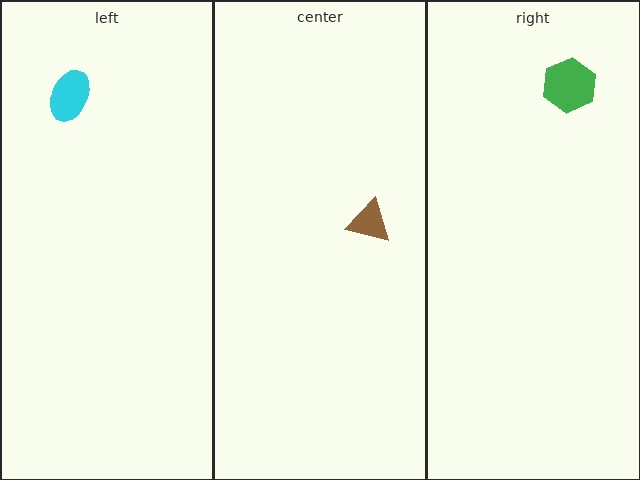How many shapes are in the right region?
1.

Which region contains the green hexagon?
The right region.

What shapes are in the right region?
The green hexagon.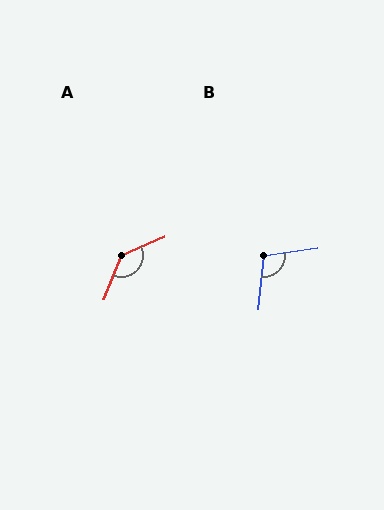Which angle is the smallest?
B, at approximately 103 degrees.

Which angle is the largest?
A, at approximately 135 degrees.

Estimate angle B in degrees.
Approximately 103 degrees.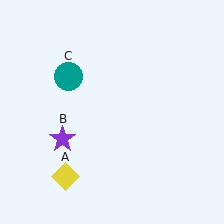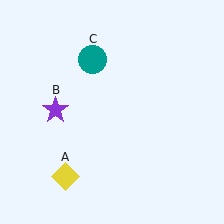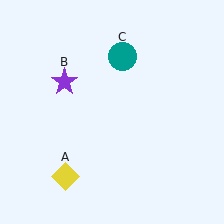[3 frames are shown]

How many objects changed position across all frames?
2 objects changed position: purple star (object B), teal circle (object C).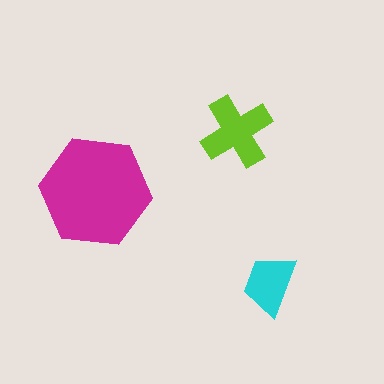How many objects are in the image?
There are 3 objects in the image.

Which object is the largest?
The magenta hexagon.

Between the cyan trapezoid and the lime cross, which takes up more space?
The lime cross.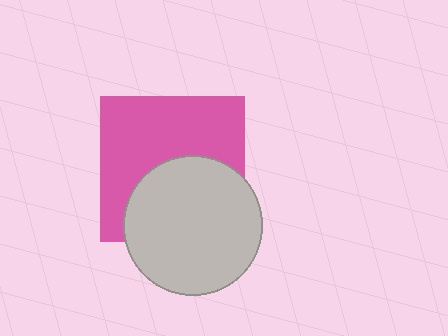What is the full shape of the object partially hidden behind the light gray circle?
The partially hidden object is a pink square.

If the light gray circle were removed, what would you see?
You would see the complete pink square.